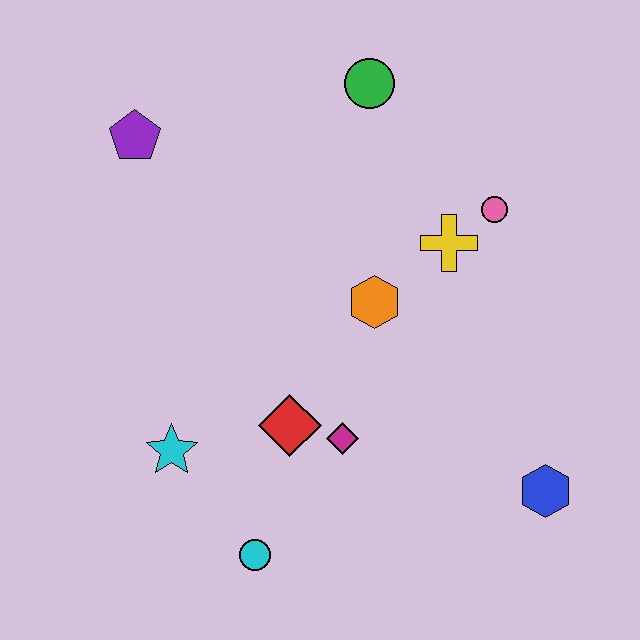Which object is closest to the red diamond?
The magenta diamond is closest to the red diamond.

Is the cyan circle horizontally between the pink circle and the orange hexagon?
No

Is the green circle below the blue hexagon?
No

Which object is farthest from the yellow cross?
The cyan circle is farthest from the yellow cross.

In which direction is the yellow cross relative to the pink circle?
The yellow cross is to the left of the pink circle.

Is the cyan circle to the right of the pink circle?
No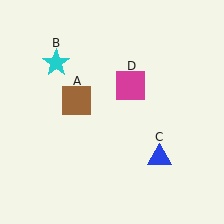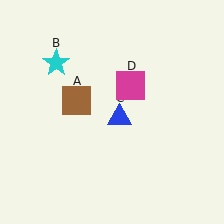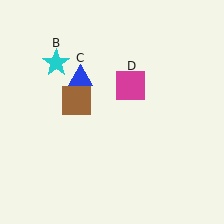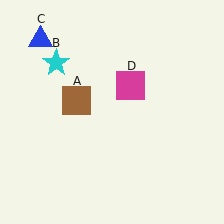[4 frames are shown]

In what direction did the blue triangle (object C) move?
The blue triangle (object C) moved up and to the left.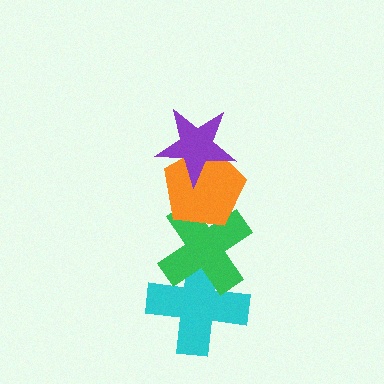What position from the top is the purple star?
The purple star is 1st from the top.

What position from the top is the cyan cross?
The cyan cross is 4th from the top.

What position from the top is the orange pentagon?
The orange pentagon is 2nd from the top.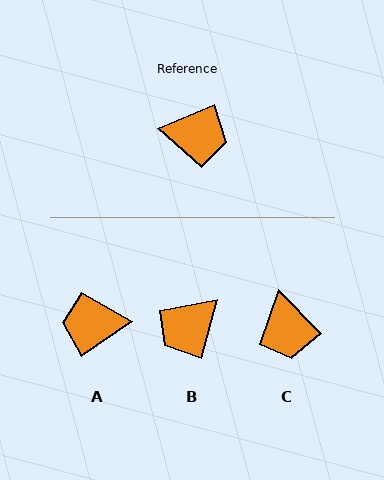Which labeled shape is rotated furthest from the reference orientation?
A, about 168 degrees away.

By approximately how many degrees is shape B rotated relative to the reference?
Approximately 127 degrees clockwise.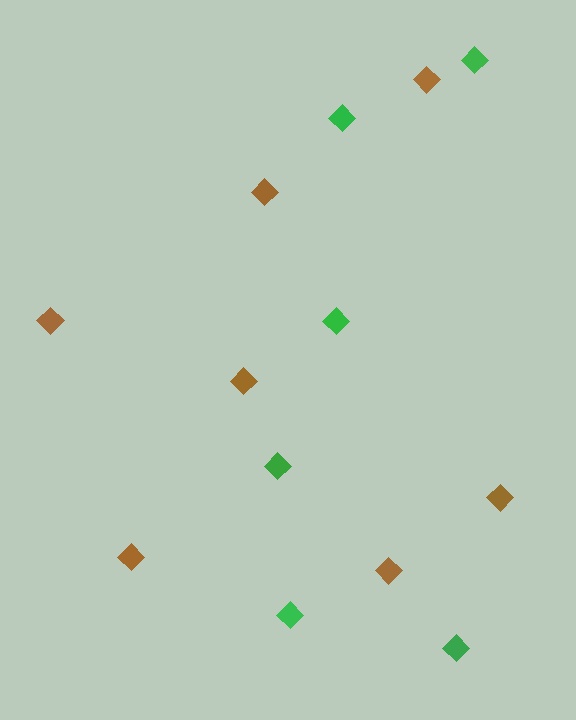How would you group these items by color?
There are 2 groups: one group of brown diamonds (7) and one group of green diamonds (6).